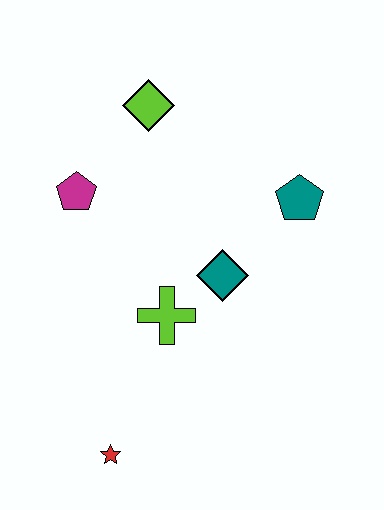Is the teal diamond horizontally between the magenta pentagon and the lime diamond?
No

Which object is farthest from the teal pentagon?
The red star is farthest from the teal pentagon.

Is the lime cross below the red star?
No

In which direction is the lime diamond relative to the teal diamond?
The lime diamond is above the teal diamond.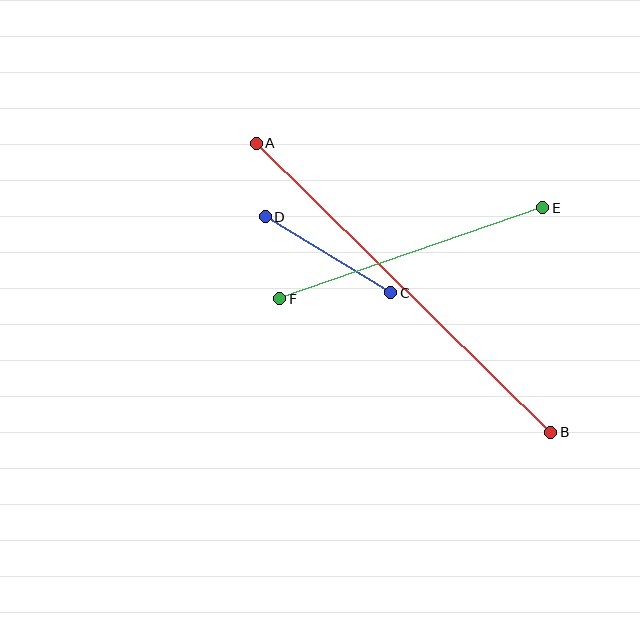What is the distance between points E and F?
The distance is approximately 278 pixels.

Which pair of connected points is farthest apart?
Points A and B are farthest apart.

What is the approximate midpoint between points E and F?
The midpoint is at approximately (411, 253) pixels.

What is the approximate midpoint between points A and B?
The midpoint is at approximately (403, 288) pixels.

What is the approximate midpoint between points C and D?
The midpoint is at approximately (328, 255) pixels.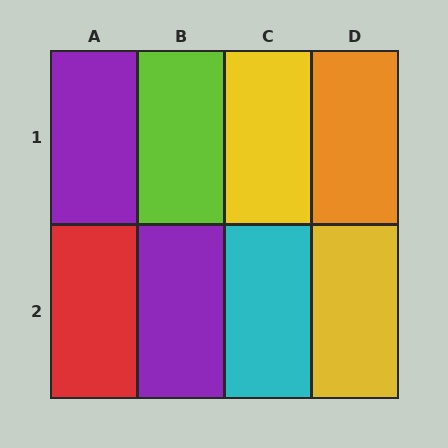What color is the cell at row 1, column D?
Orange.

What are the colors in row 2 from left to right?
Red, purple, cyan, yellow.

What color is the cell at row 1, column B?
Lime.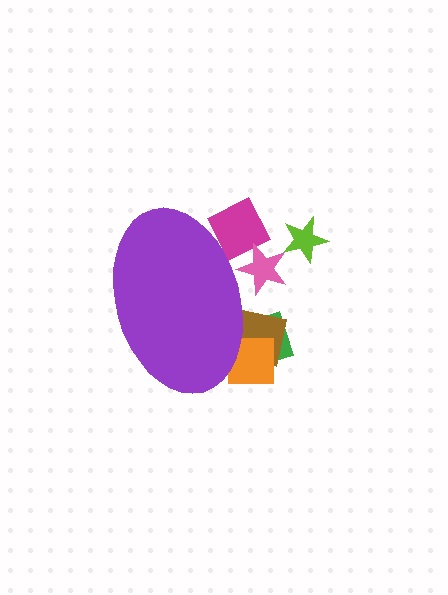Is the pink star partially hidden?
Yes, the pink star is partially hidden behind the purple ellipse.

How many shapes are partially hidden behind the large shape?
5 shapes are partially hidden.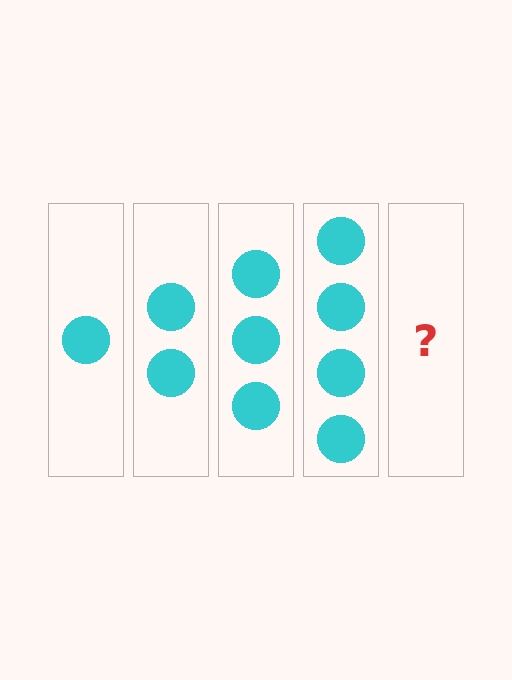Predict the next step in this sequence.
The next step is 5 circles.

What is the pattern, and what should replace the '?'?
The pattern is that each step adds one more circle. The '?' should be 5 circles.